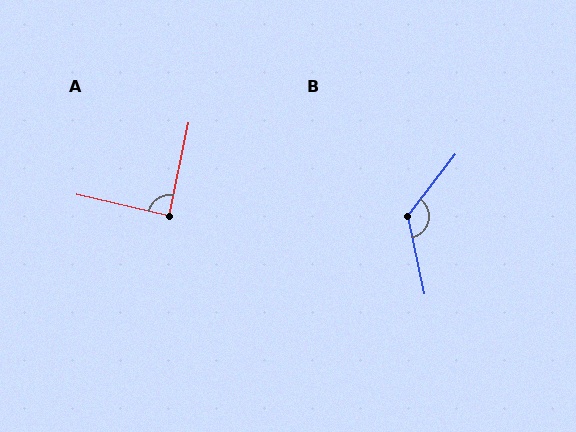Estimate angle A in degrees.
Approximately 89 degrees.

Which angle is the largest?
B, at approximately 130 degrees.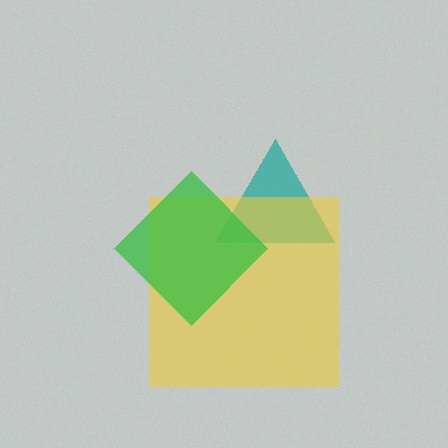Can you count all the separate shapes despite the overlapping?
Yes, there are 3 separate shapes.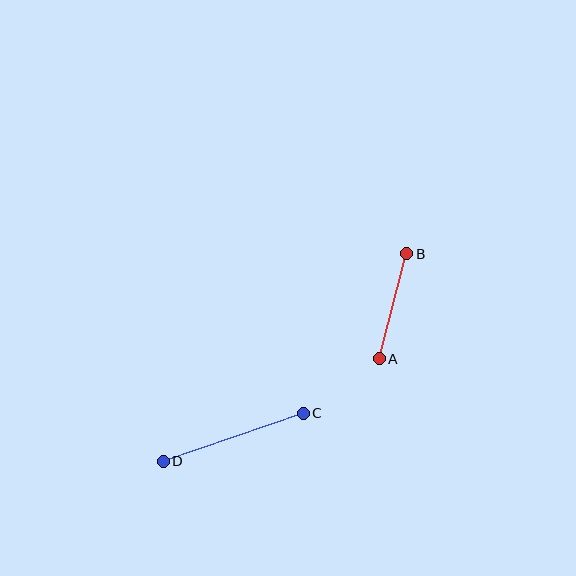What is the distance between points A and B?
The distance is approximately 109 pixels.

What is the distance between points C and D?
The distance is approximately 148 pixels.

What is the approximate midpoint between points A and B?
The midpoint is at approximately (393, 306) pixels.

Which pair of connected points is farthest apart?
Points C and D are farthest apart.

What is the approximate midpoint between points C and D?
The midpoint is at approximately (233, 437) pixels.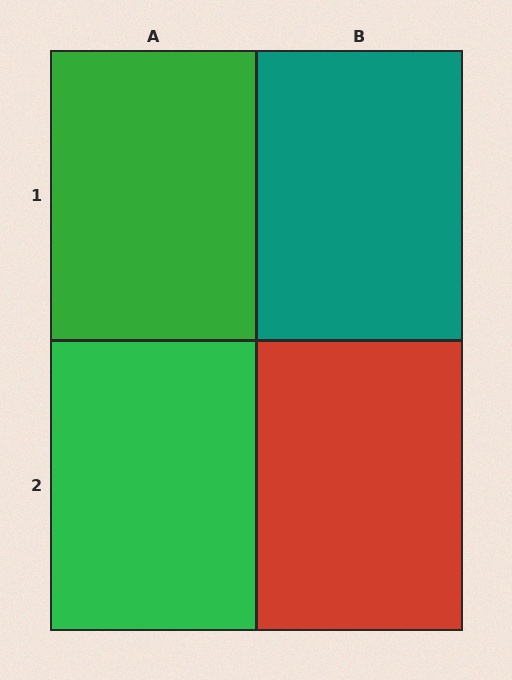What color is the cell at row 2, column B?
Red.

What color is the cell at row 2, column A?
Green.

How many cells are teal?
1 cell is teal.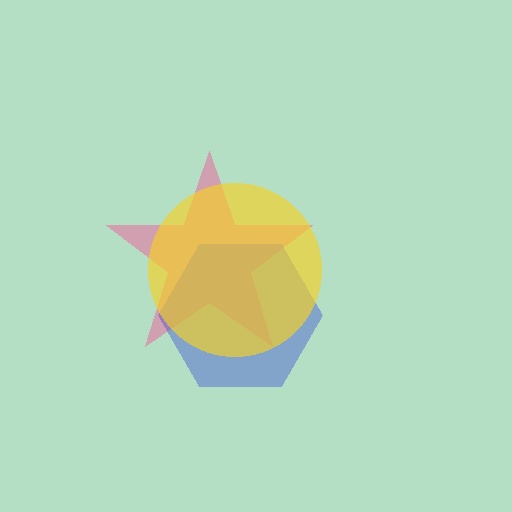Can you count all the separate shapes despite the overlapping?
Yes, there are 3 separate shapes.